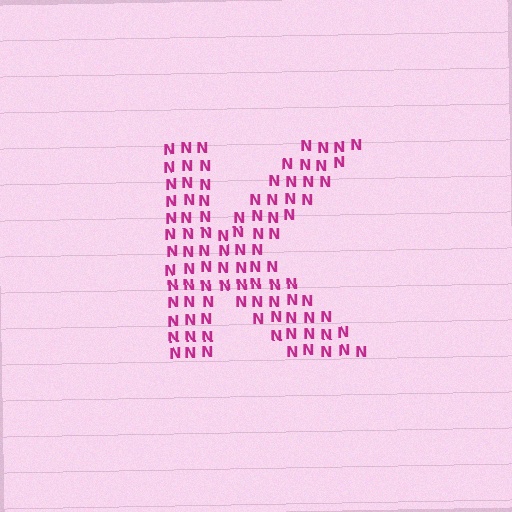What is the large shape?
The large shape is the letter K.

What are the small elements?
The small elements are letter N's.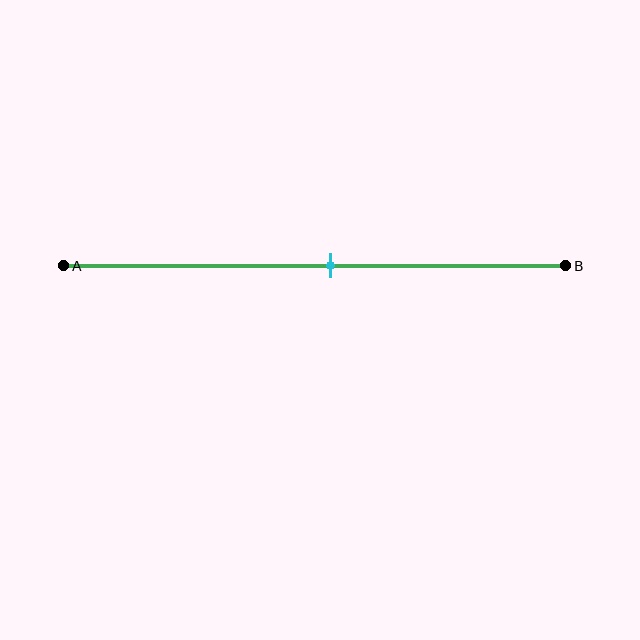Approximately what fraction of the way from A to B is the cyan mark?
The cyan mark is approximately 55% of the way from A to B.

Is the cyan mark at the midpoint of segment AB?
No, the mark is at about 55% from A, not at the 50% midpoint.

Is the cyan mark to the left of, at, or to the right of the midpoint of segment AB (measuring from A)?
The cyan mark is to the right of the midpoint of segment AB.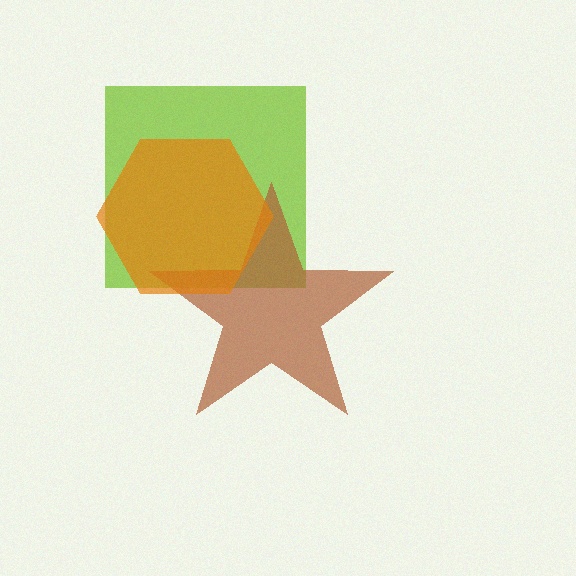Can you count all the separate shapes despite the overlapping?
Yes, there are 3 separate shapes.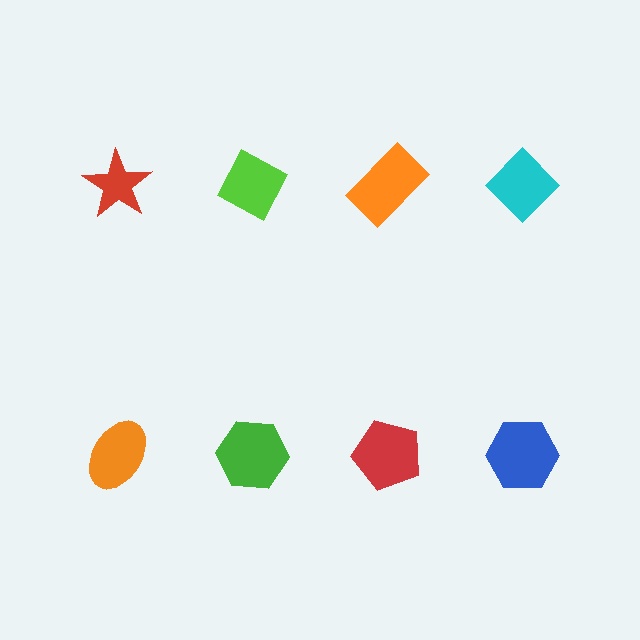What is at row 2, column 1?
An orange ellipse.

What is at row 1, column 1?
A red star.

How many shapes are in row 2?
4 shapes.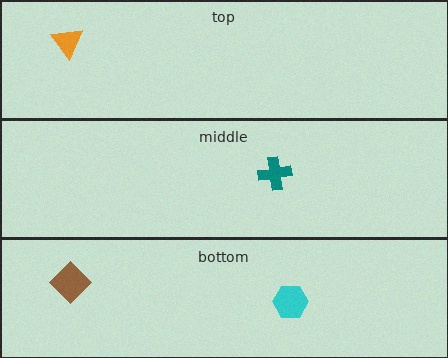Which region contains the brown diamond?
The bottom region.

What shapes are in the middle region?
The teal cross.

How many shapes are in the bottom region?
2.